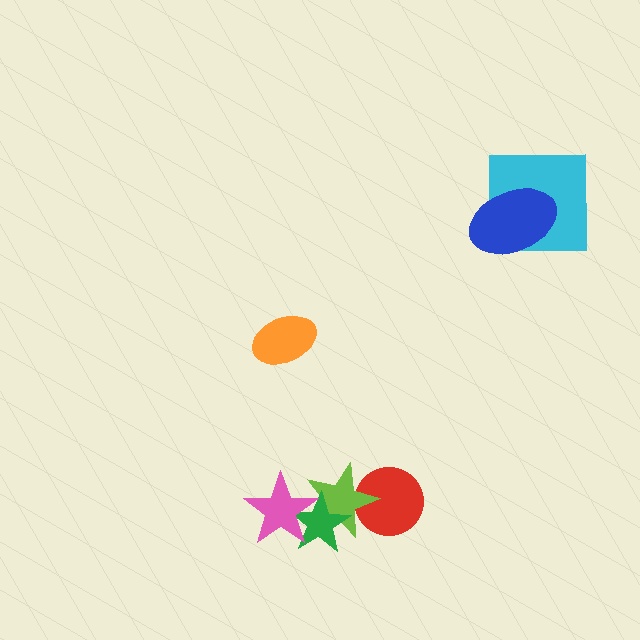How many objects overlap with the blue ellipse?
1 object overlaps with the blue ellipse.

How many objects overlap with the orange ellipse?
0 objects overlap with the orange ellipse.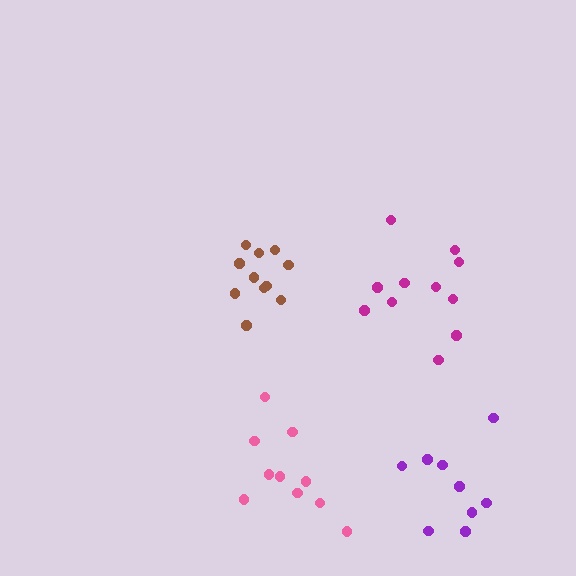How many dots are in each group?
Group 1: 11 dots, Group 2: 9 dots, Group 3: 10 dots, Group 4: 11 dots (41 total).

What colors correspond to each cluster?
The clusters are colored: magenta, purple, pink, brown.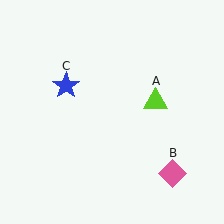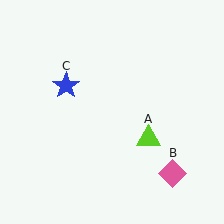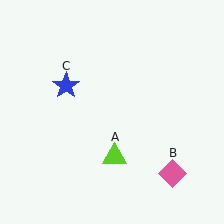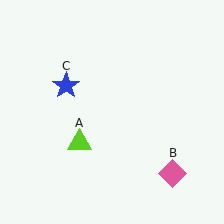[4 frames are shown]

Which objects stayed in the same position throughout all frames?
Pink diamond (object B) and blue star (object C) remained stationary.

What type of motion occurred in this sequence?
The lime triangle (object A) rotated clockwise around the center of the scene.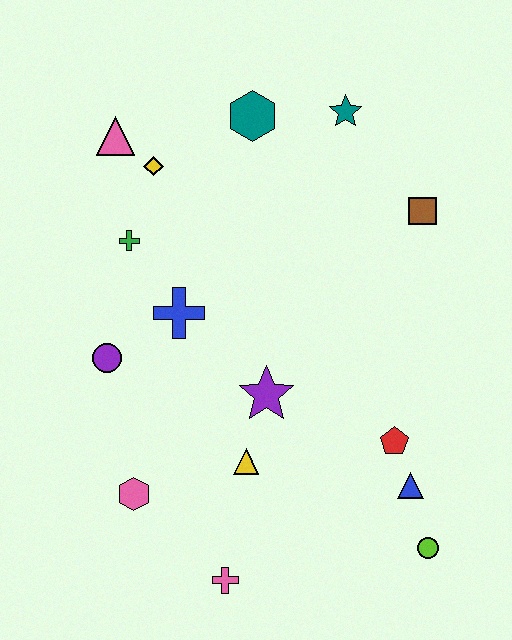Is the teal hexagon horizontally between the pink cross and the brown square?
Yes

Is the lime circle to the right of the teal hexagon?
Yes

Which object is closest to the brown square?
The teal star is closest to the brown square.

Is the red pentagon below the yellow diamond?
Yes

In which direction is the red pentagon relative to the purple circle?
The red pentagon is to the right of the purple circle.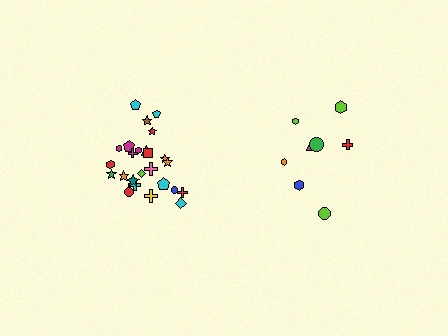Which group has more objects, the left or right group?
The left group.